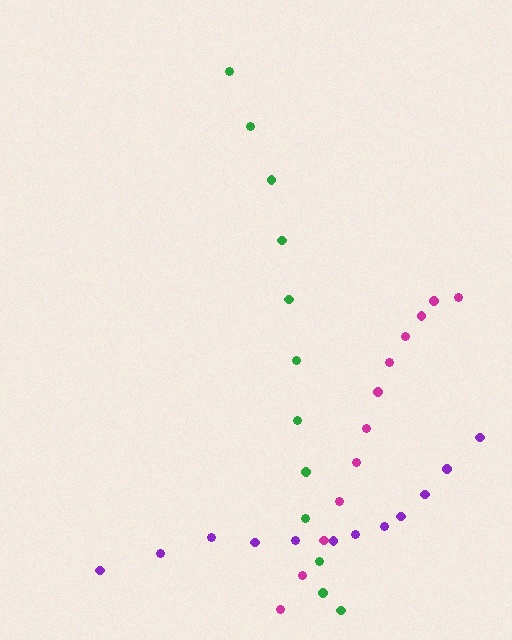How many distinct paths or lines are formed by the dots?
There are 3 distinct paths.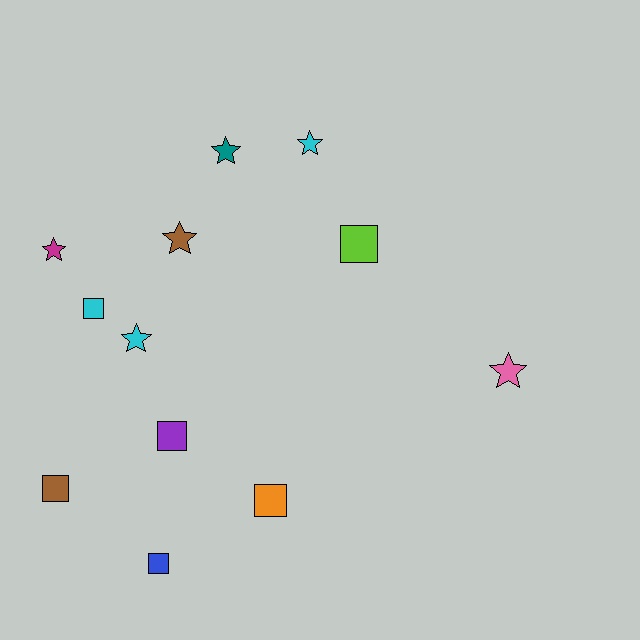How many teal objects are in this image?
There is 1 teal object.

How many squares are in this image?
There are 6 squares.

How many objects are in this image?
There are 12 objects.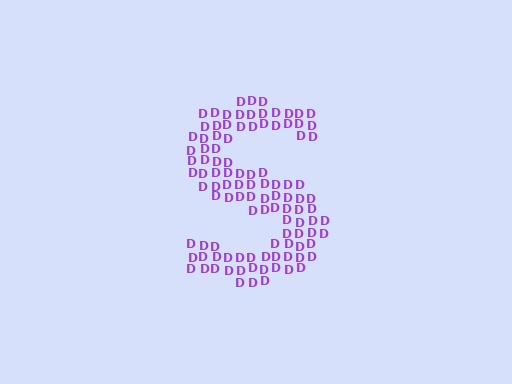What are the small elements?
The small elements are letter D's.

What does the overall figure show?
The overall figure shows the letter S.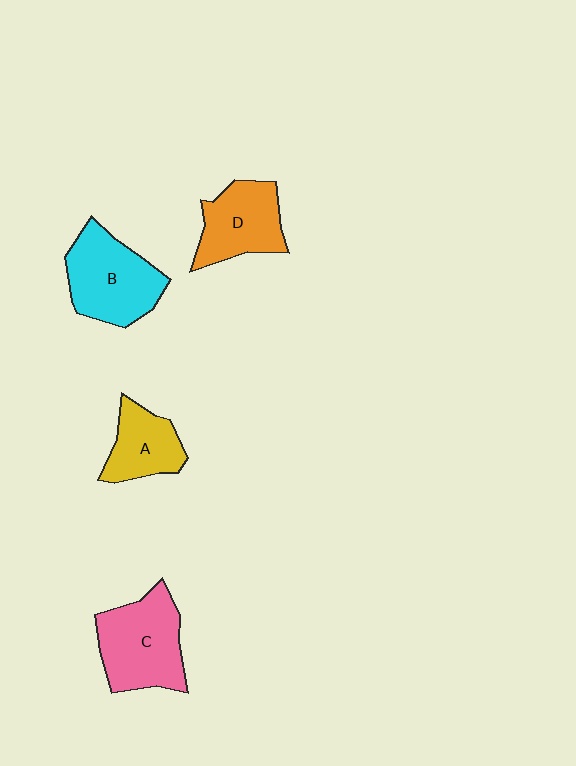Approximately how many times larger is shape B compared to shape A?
Approximately 1.5 times.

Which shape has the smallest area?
Shape A (yellow).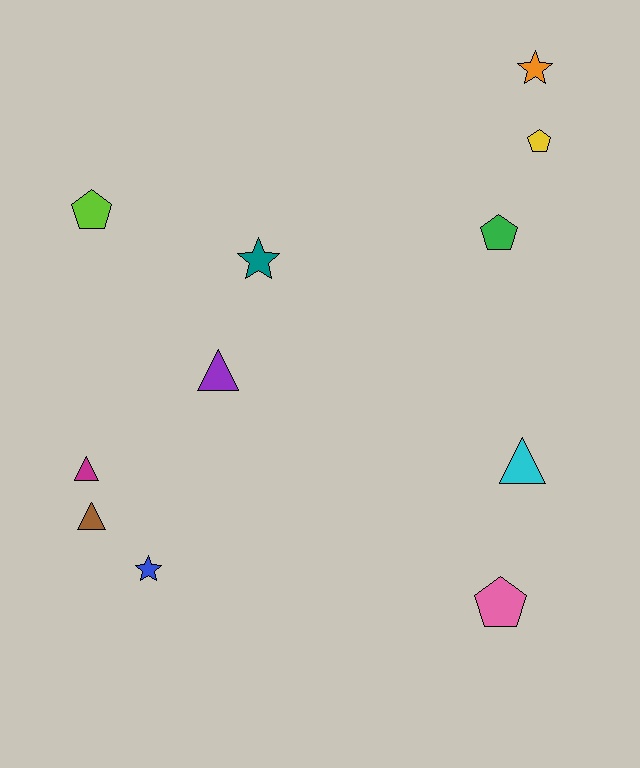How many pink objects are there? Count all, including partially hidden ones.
There is 1 pink object.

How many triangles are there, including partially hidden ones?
There are 4 triangles.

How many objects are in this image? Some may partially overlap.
There are 11 objects.